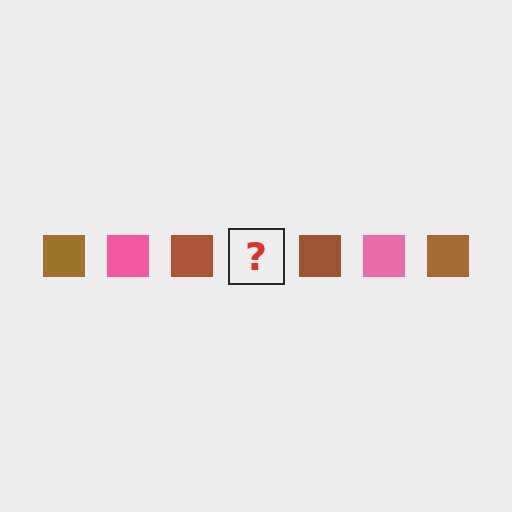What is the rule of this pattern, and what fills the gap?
The rule is that the pattern cycles through brown, pink squares. The gap should be filled with a pink square.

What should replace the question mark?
The question mark should be replaced with a pink square.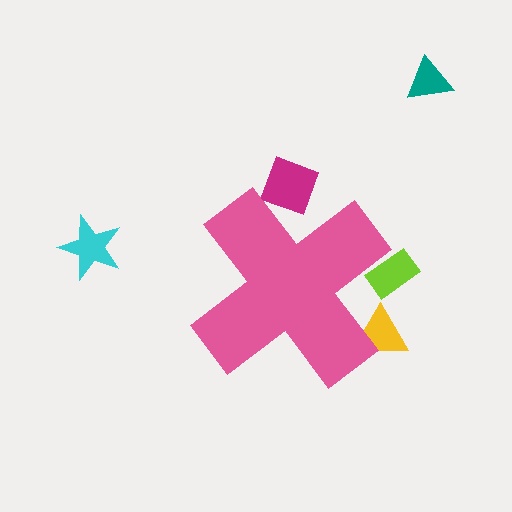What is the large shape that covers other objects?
A pink cross.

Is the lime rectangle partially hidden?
Yes, the lime rectangle is partially hidden behind the pink cross.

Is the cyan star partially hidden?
No, the cyan star is fully visible.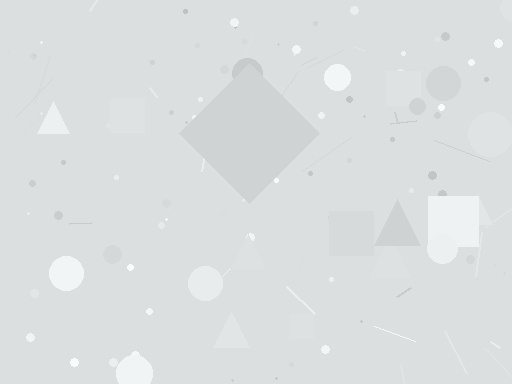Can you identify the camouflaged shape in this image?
The camouflaged shape is a diamond.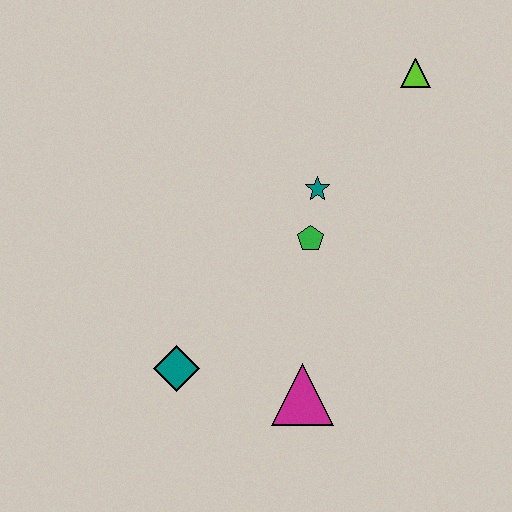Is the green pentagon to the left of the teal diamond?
No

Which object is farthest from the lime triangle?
The teal diamond is farthest from the lime triangle.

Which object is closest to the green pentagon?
The teal star is closest to the green pentagon.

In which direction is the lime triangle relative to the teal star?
The lime triangle is above the teal star.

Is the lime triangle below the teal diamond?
No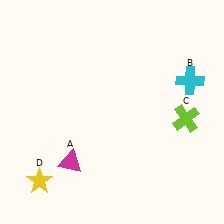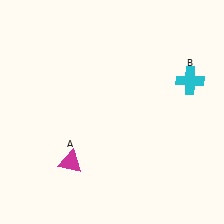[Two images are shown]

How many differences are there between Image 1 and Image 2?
There are 2 differences between the two images.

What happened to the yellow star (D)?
The yellow star (D) was removed in Image 2. It was in the bottom-left area of Image 1.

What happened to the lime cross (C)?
The lime cross (C) was removed in Image 2. It was in the bottom-right area of Image 1.